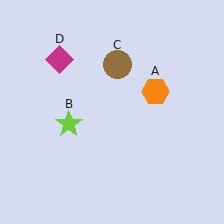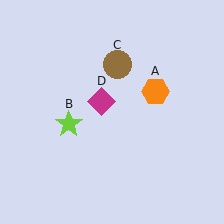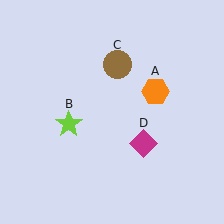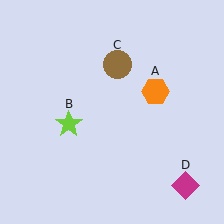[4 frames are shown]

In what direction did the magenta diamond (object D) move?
The magenta diamond (object D) moved down and to the right.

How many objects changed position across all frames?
1 object changed position: magenta diamond (object D).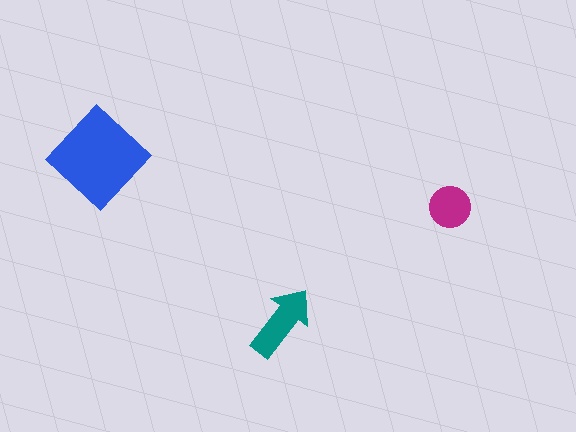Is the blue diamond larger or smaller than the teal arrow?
Larger.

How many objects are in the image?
There are 3 objects in the image.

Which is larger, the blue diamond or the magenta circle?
The blue diamond.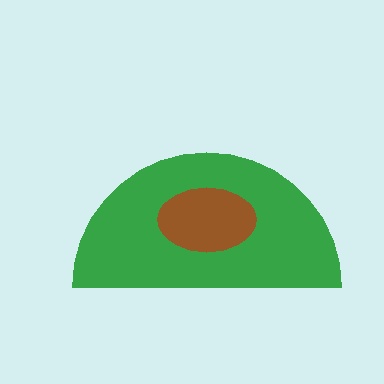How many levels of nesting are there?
2.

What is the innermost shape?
The brown ellipse.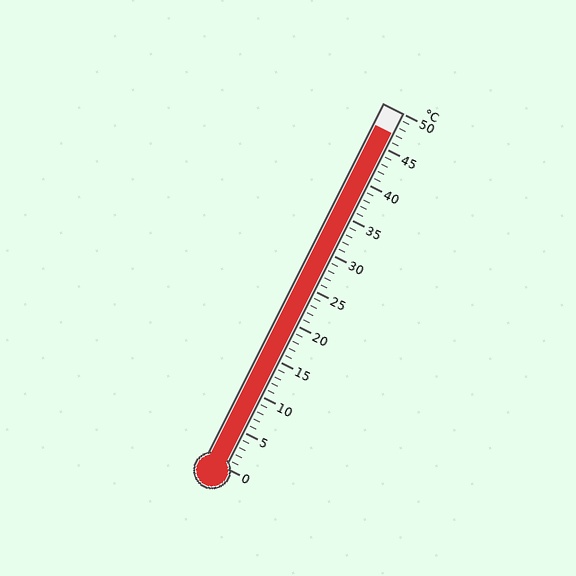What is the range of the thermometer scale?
The thermometer scale ranges from 0°C to 50°C.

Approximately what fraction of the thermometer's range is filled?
The thermometer is filled to approximately 95% of its range.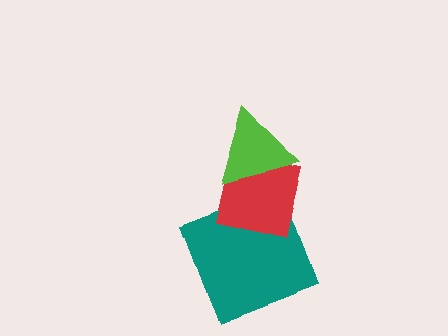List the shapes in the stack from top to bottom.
From top to bottom: the lime triangle, the red square, the teal square.